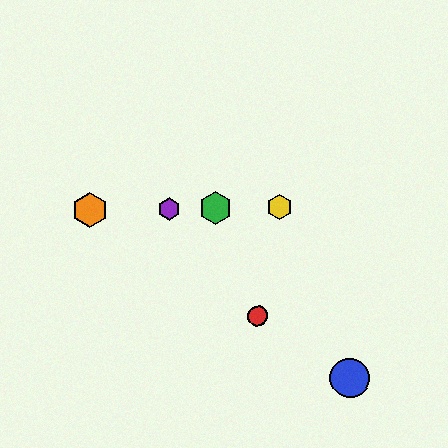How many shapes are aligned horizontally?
4 shapes (the green hexagon, the yellow hexagon, the purple hexagon, the orange hexagon) are aligned horizontally.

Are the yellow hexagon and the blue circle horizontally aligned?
No, the yellow hexagon is at y≈207 and the blue circle is at y≈378.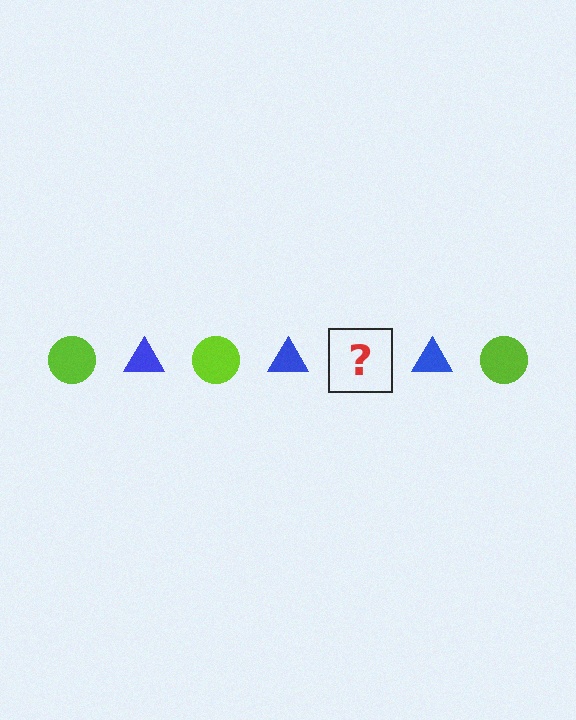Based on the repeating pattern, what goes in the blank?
The blank should be a lime circle.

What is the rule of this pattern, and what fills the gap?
The rule is that the pattern alternates between lime circle and blue triangle. The gap should be filled with a lime circle.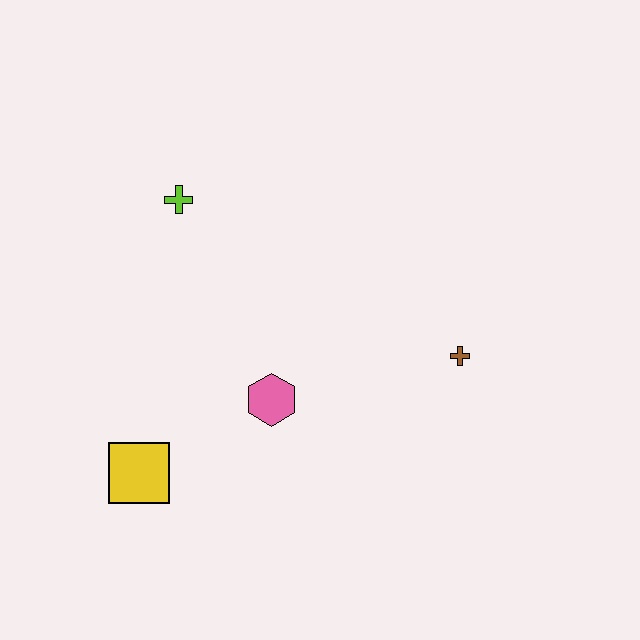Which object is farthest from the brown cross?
The yellow square is farthest from the brown cross.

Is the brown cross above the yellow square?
Yes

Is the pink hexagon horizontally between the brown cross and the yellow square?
Yes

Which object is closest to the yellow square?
The pink hexagon is closest to the yellow square.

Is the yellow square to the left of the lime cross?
Yes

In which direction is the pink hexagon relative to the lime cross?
The pink hexagon is below the lime cross.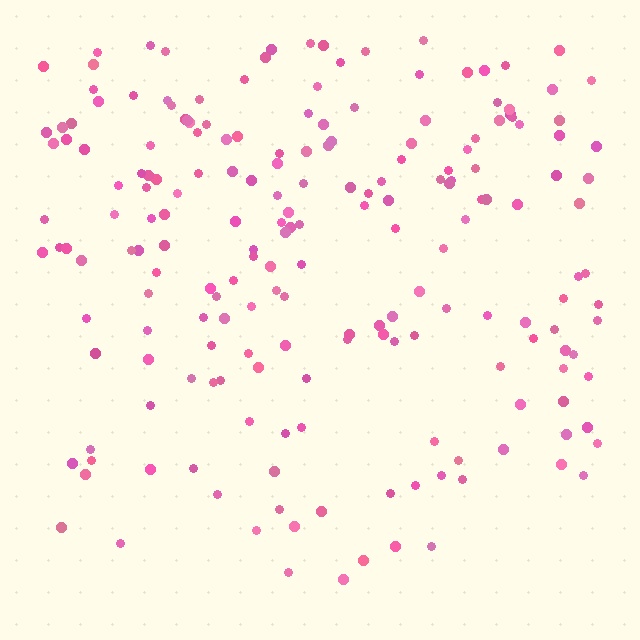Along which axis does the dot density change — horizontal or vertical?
Vertical.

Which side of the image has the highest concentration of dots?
The top.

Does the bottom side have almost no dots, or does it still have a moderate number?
Still a moderate number, just noticeably fewer than the top.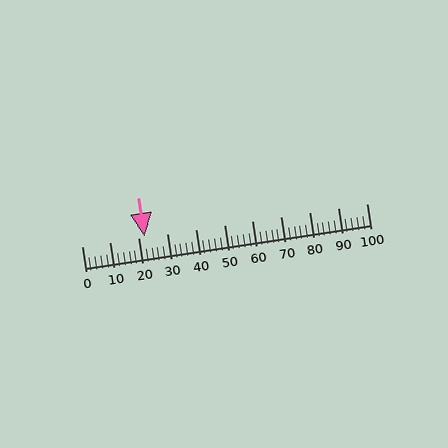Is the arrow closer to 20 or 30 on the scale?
The arrow is closer to 20.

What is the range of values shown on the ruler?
The ruler shows values from 0 to 100.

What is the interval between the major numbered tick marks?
The major tick marks are spaced 10 units apart.